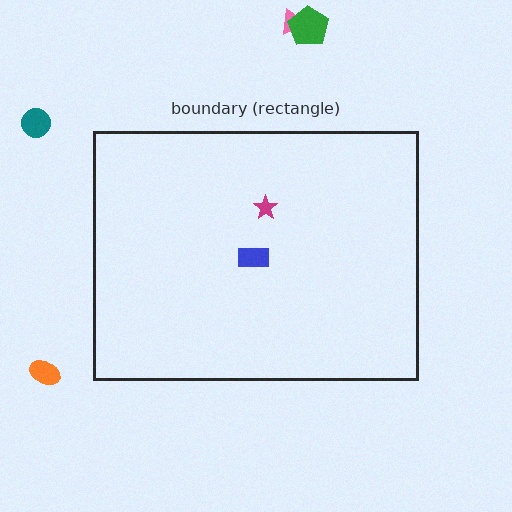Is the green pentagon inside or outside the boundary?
Outside.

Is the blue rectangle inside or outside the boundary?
Inside.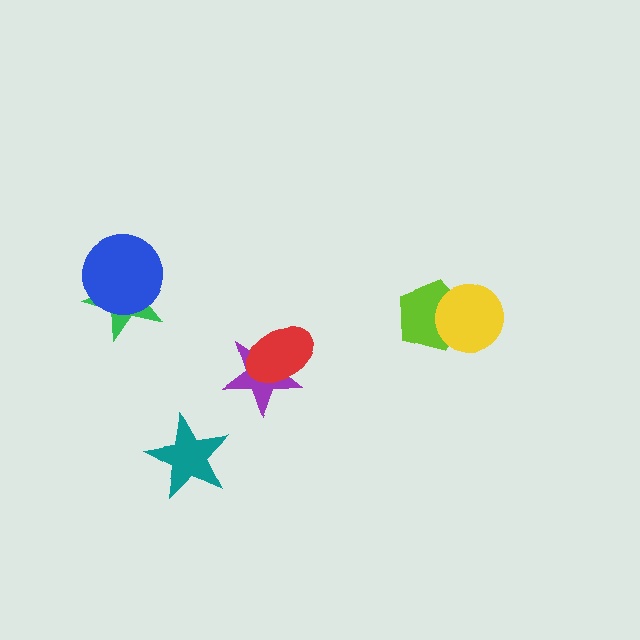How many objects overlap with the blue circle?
1 object overlaps with the blue circle.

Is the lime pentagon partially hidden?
Yes, it is partially covered by another shape.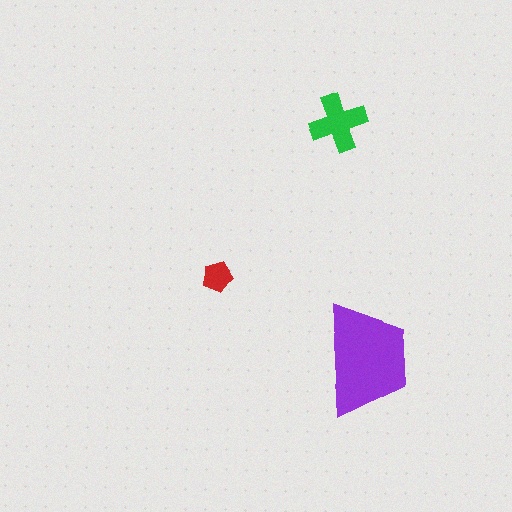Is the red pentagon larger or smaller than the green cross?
Smaller.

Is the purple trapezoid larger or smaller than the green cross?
Larger.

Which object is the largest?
The purple trapezoid.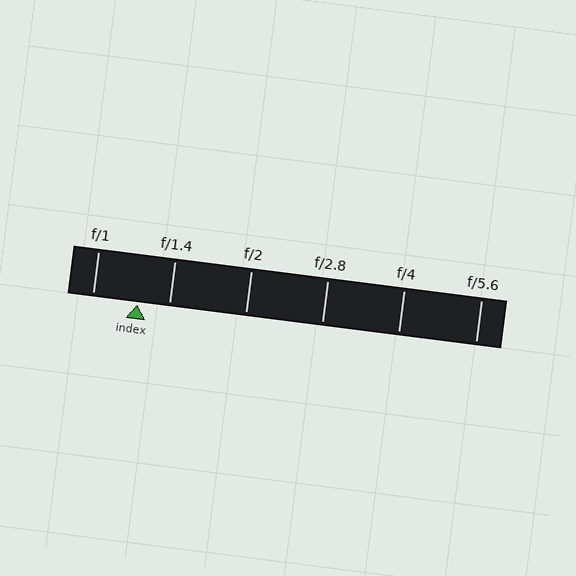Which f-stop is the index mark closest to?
The index mark is closest to f/1.4.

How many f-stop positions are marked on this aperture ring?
There are 6 f-stop positions marked.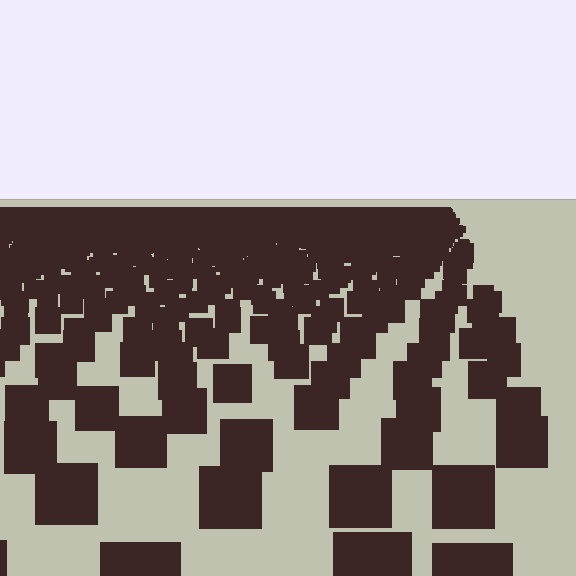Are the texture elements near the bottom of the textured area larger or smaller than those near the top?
Larger. Near the bottom, elements are closer to the viewer and appear at a bigger on-screen size.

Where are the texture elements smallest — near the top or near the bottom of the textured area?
Near the top.